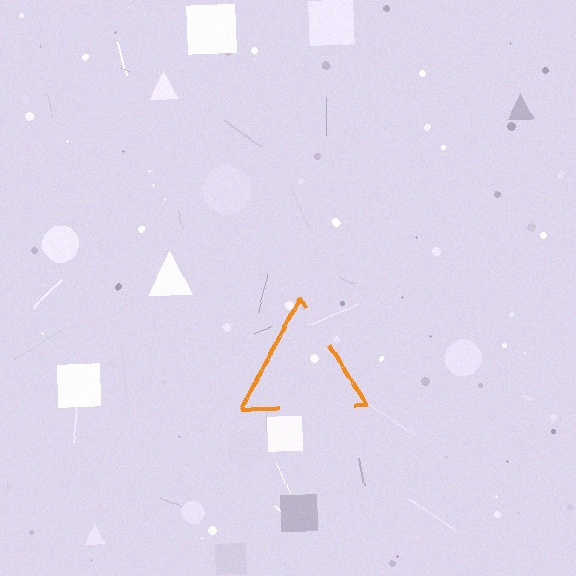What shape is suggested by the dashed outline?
The dashed outline suggests a triangle.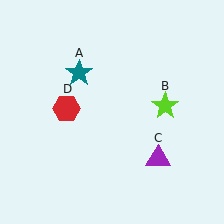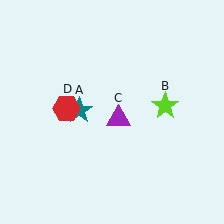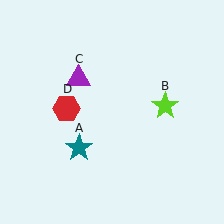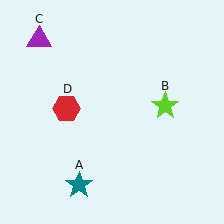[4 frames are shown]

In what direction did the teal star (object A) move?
The teal star (object A) moved down.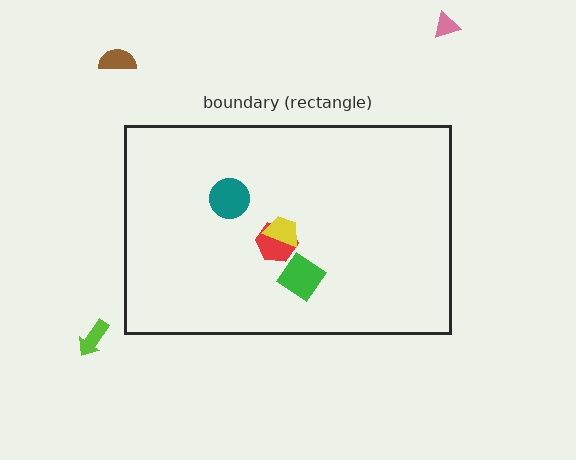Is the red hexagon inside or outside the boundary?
Inside.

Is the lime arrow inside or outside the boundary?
Outside.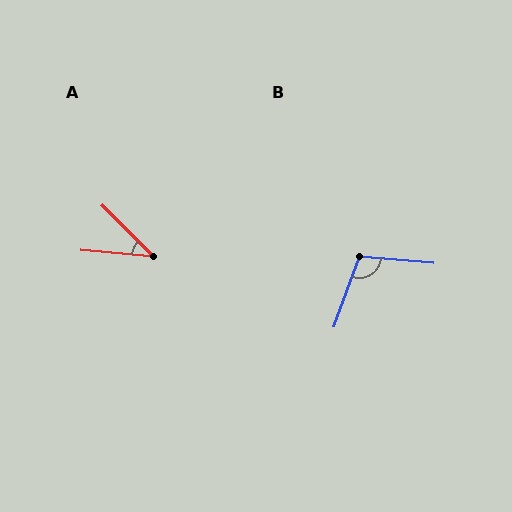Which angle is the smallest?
A, at approximately 40 degrees.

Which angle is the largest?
B, at approximately 105 degrees.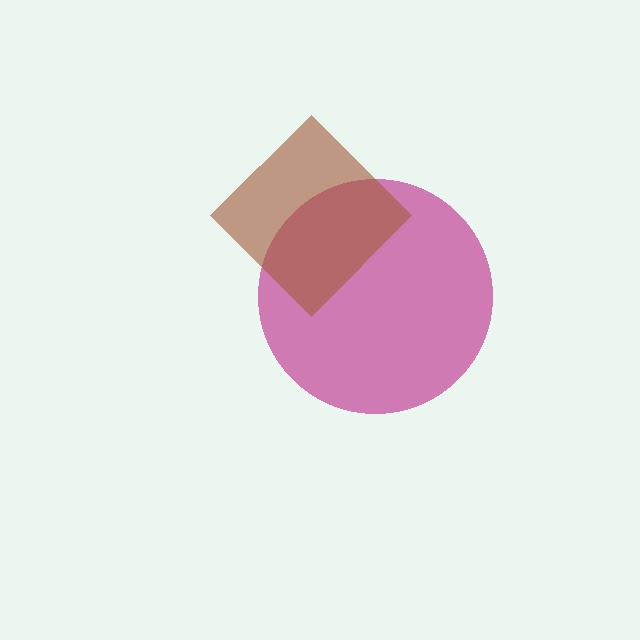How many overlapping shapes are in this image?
There are 2 overlapping shapes in the image.